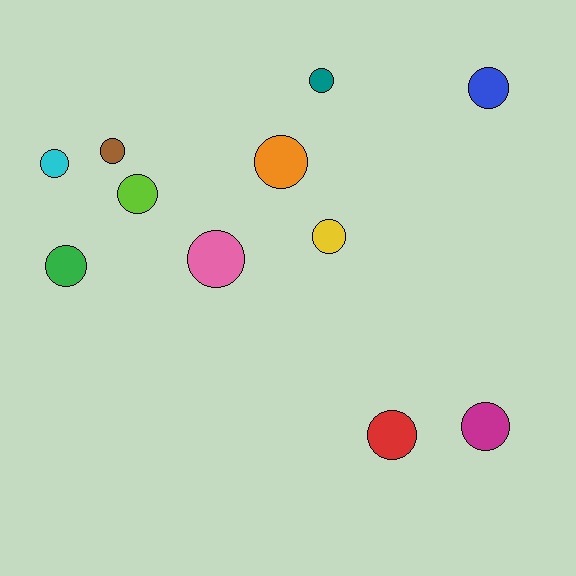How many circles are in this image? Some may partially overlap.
There are 11 circles.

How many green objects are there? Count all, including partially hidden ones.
There is 1 green object.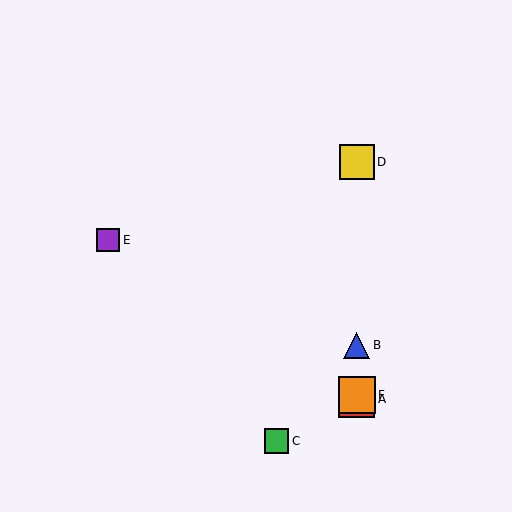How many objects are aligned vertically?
4 objects (A, B, D, F) are aligned vertically.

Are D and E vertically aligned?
No, D is at x≈357 and E is at x≈108.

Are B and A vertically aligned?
Yes, both are at x≈357.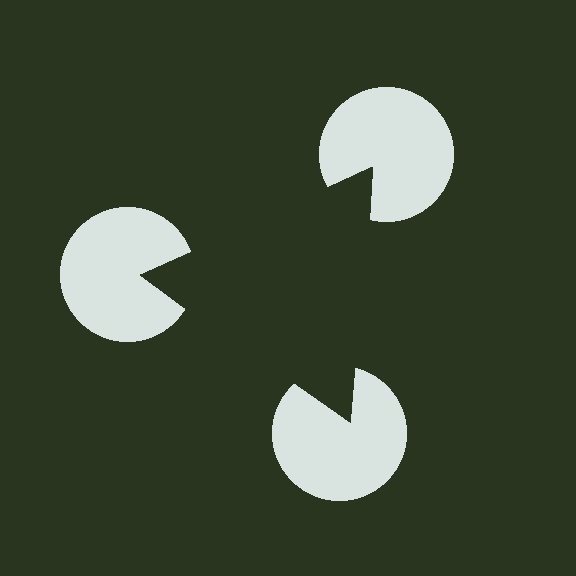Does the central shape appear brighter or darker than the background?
It typically appears slightly darker than the background, even though no actual brightness change is drawn.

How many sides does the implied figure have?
3 sides.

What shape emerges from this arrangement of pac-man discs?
An illusory triangle — its edges are inferred from the aligned wedge cuts in the pac-man discs, not physically drawn.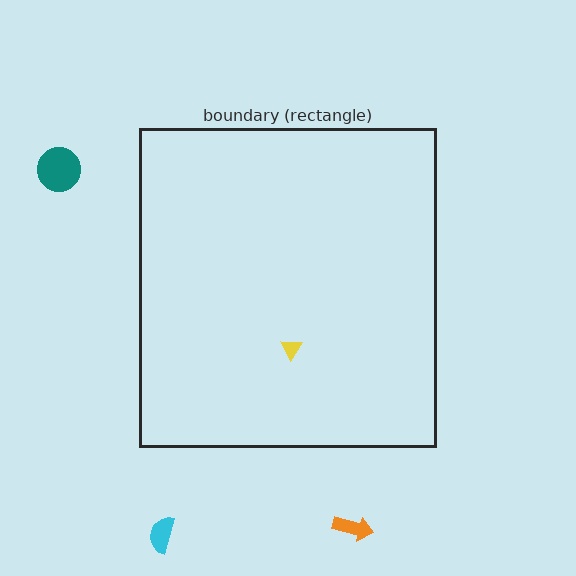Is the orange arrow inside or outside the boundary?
Outside.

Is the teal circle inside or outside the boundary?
Outside.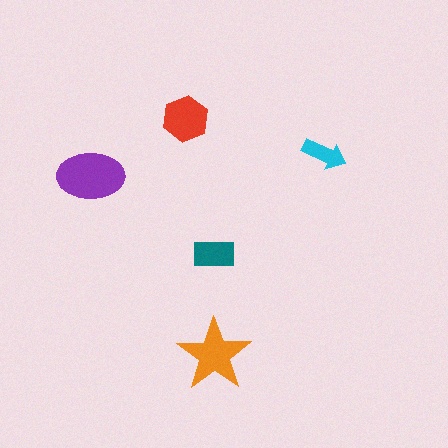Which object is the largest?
The purple ellipse.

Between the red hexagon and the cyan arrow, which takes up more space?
The red hexagon.